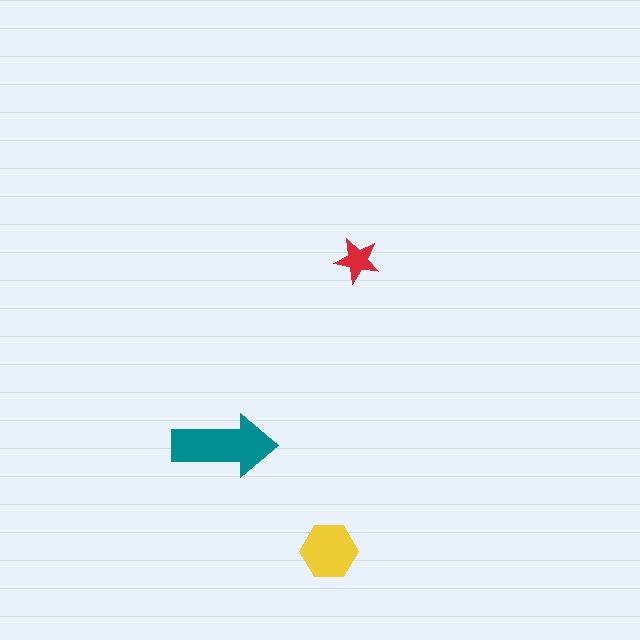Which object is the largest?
The teal arrow.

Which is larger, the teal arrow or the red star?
The teal arrow.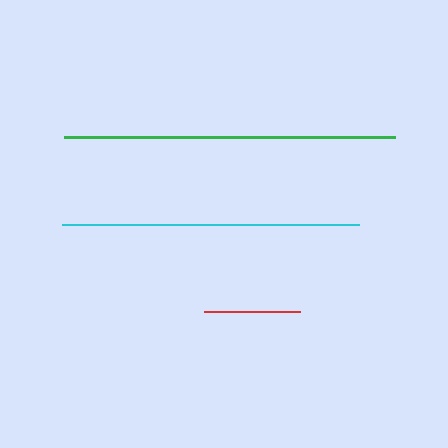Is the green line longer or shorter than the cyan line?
The green line is longer than the cyan line.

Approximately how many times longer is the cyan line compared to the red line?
The cyan line is approximately 3.1 times the length of the red line.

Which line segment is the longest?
The green line is the longest at approximately 331 pixels.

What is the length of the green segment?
The green segment is approximately 331 pixels long.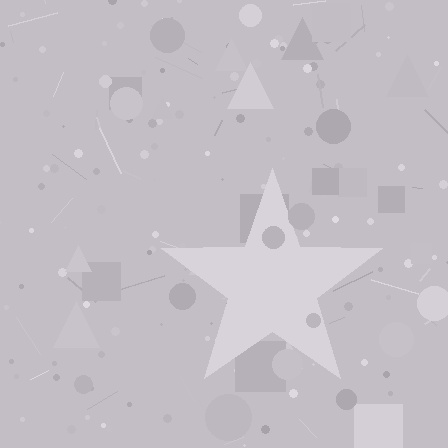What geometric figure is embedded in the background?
A star is embedded in the background.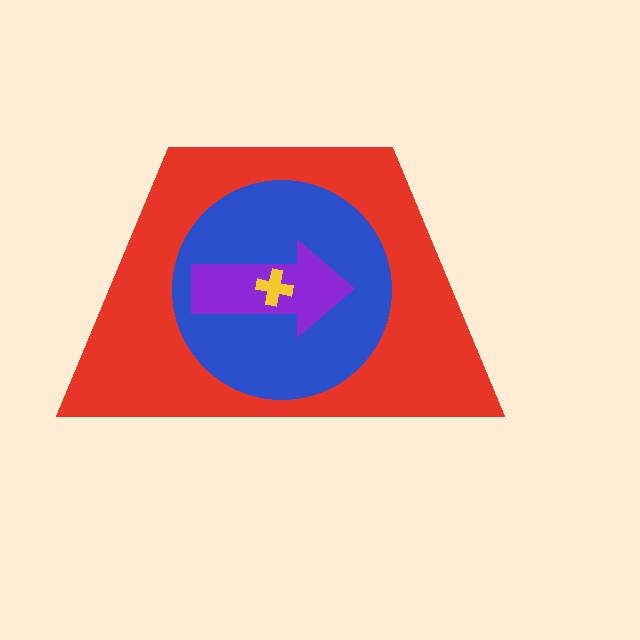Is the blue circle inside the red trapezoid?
Yes.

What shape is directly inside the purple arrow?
The yellow cross.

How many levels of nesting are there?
4.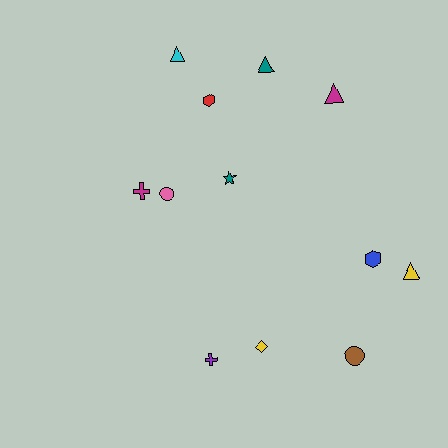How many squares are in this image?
There are no squares.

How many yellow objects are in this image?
There are 2 yellow objects.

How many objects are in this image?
There are 12 objects.